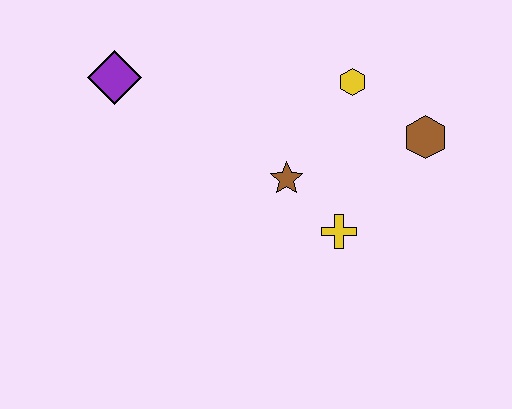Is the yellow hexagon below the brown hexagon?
No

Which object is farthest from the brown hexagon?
The purple diamond is farthest from the brown hexagon.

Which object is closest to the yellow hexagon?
The brown hexagon is closest to the yellow hexagon.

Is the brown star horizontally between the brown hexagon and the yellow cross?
No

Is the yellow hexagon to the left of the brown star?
No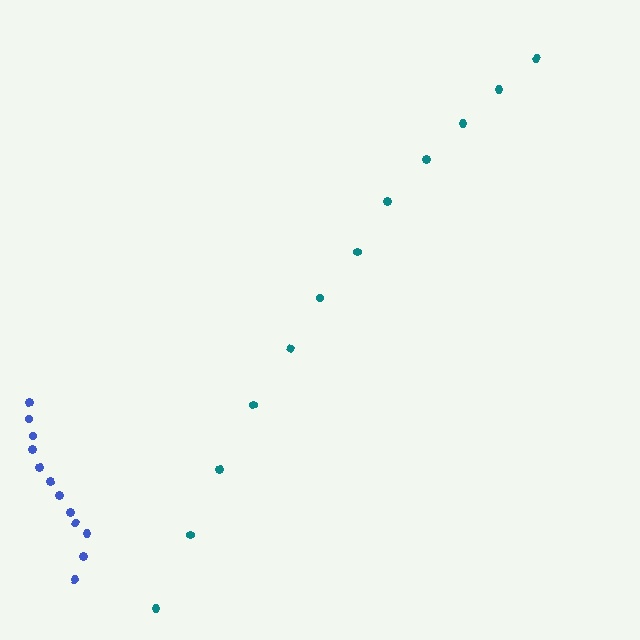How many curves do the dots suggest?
There are 2 distinct paths.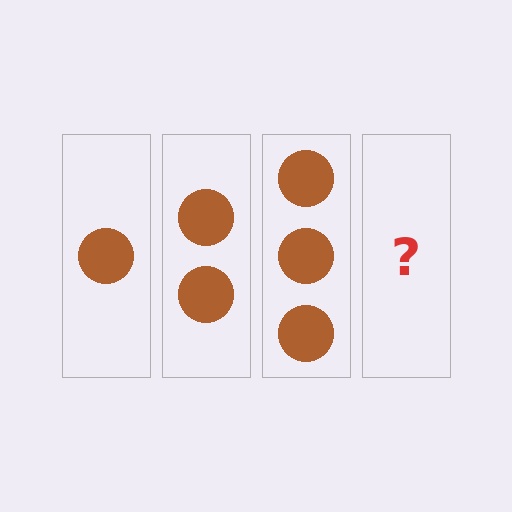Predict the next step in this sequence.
The next step is 4 circles.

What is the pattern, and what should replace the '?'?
The pattern is that each step adds one more circle. The '?' should be 4 circles.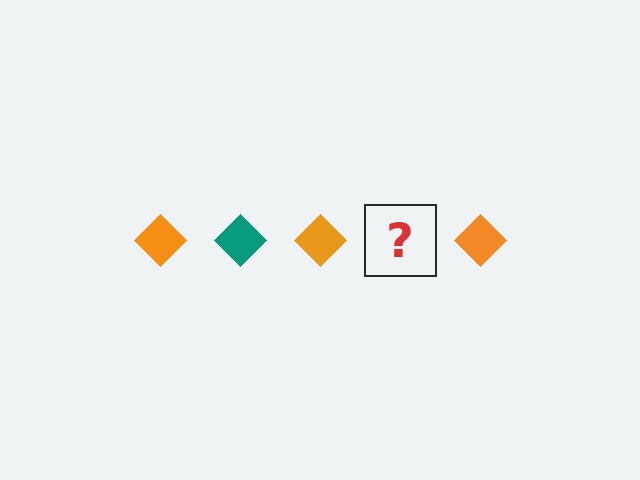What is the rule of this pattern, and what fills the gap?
The rule is that the pattern cycles through orange, teal diamonds. The gap should be filled with a teal diamond.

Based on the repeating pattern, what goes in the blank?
The blank should be a teal diamond.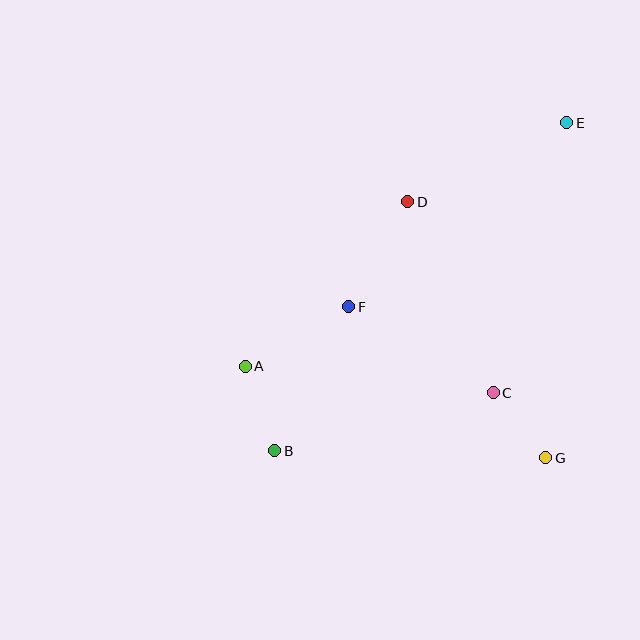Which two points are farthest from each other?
Points B and E are farthest from each other.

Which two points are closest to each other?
Points C and G are closest to each other.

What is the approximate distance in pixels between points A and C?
The distance between A and C is approximately 249 pixels.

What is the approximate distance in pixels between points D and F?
The distance between D and F is approximately 120 pixels.